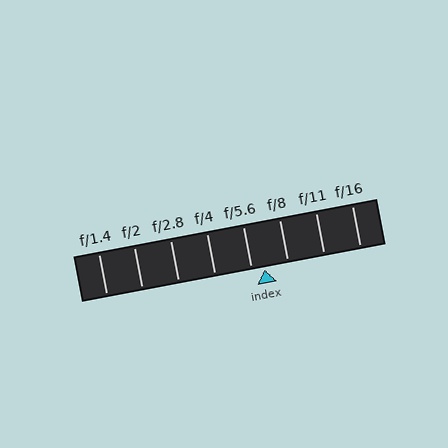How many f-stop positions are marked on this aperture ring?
There are 8 f-stop positions marked.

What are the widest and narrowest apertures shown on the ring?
The widest aperture shown is f/1.4 and the narrowest is f/16.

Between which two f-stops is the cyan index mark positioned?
The index mark is between f/5.6 and f/8.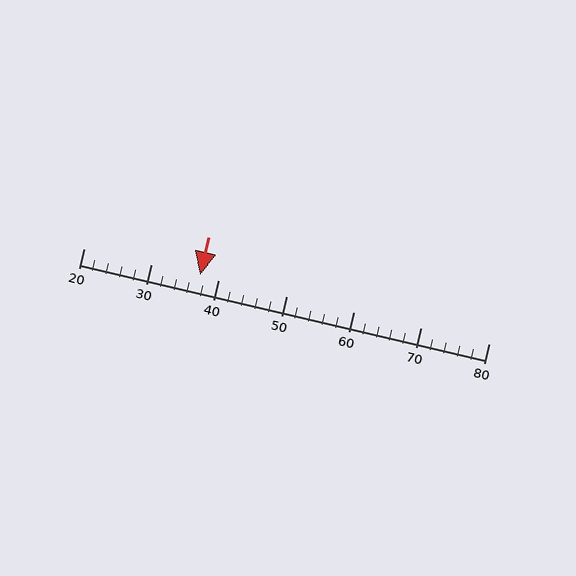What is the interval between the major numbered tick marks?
The major tick marks are spaced 10 units apart.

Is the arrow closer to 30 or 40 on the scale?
The arrow is closer to 40.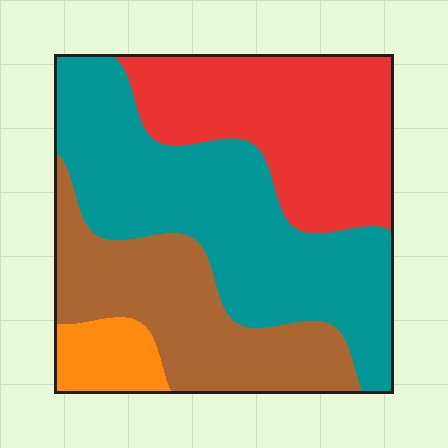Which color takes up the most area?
Teal, at roughly 40%.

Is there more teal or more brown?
Teal.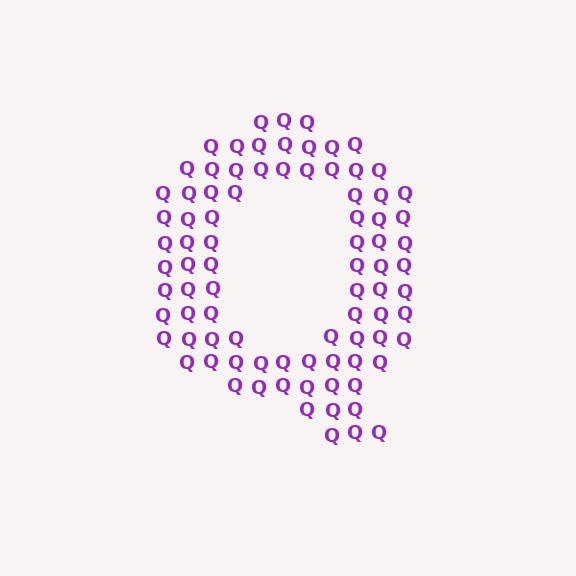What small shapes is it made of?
It is made of small letter Q's.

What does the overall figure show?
The overall figure shows the letter Q.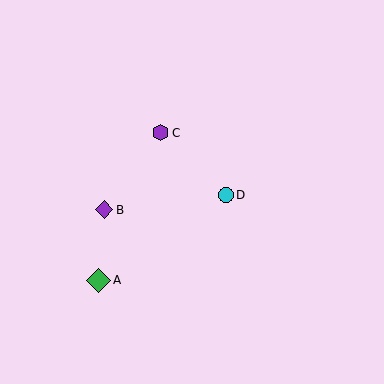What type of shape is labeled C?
Shape C is a purple hexagon.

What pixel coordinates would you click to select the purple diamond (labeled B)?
Click at (104, 210) to select the purple diamond B.